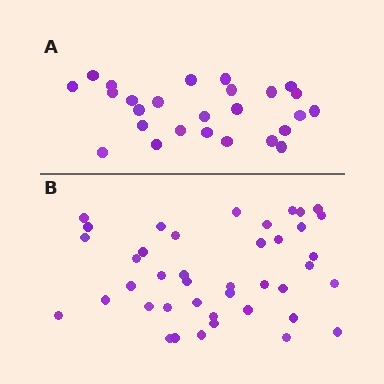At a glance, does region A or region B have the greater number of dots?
Region B (the bottom region) has more dots.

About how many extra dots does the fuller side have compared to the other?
Region B has approximately 15 more dots than region A.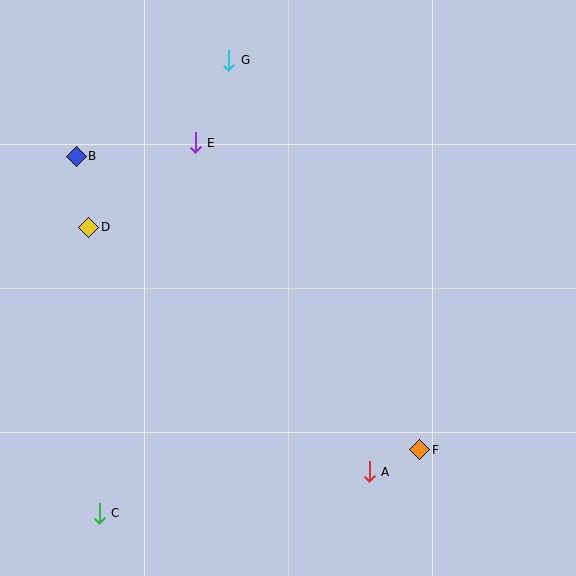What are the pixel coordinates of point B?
Point B is at (76, 156).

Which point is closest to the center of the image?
Point E at (195, 143) is closest to the center.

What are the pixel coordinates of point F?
Point F is at (420, 450).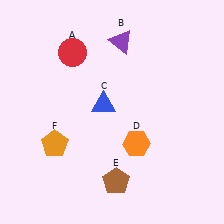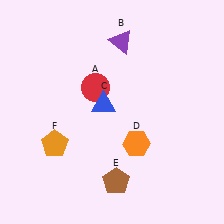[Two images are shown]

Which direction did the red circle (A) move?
The red circle (A) moved down.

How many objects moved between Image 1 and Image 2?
1 object moved between the two images.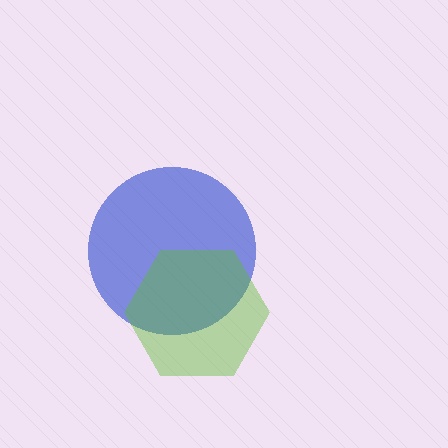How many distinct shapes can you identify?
There are 2 distinct shapes: a blue circle, a lime hexagon.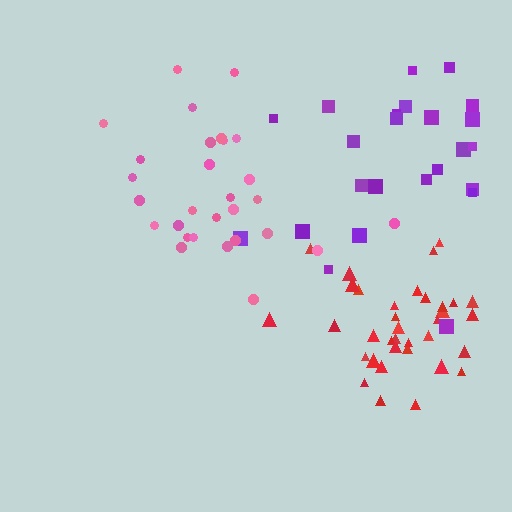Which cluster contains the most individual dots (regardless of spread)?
Red (35).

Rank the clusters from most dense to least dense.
red, pink, purple.